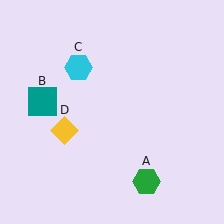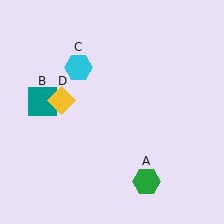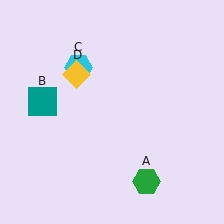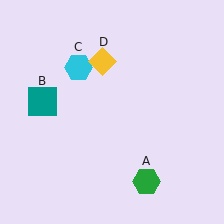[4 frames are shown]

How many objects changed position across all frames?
1 object changed position: yellow diamond (object D).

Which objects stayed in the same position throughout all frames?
Green hexagon (object A) and teal square (object B) and cyan hexagon (object C) remained stationary.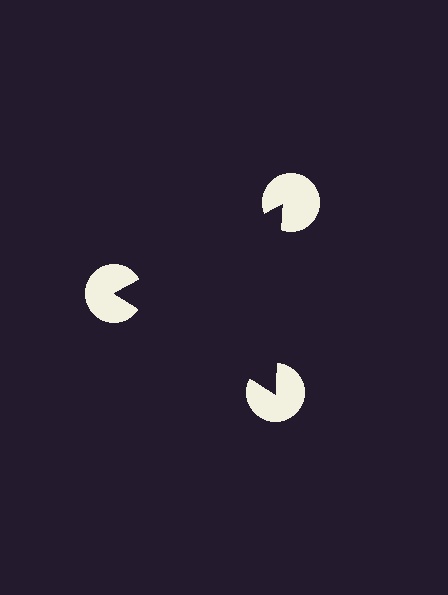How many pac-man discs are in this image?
There are 3 — one at each vertex of the illusory triangle.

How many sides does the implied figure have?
3 sides.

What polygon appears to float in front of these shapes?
An illusory triangle — its edges are inferred from the aligned wedge cuts in the pac-man discs, not physically drawn.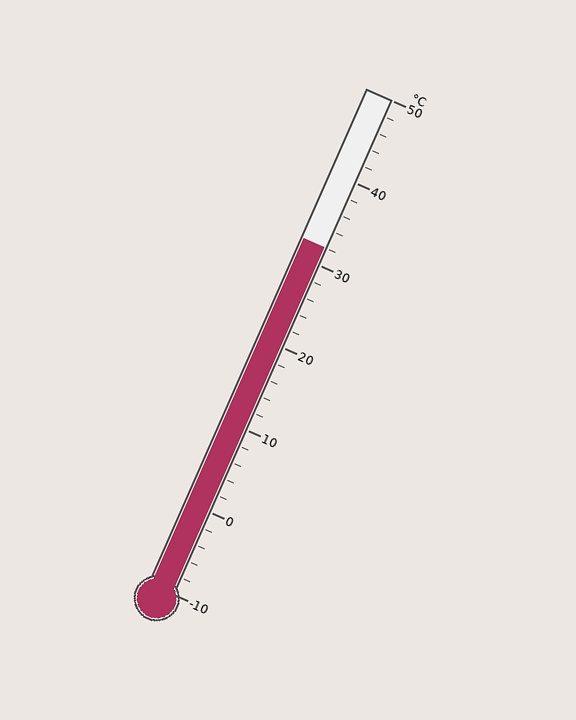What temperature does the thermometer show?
The thermometer shows approximately 32°C.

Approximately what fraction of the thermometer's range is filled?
The thermometer is filled to approximately 70% of its range.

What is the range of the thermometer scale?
The thermometer scale ranges from -10°C to 50°C.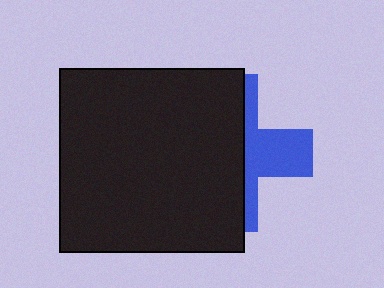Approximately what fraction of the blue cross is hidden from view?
Roughly 64% of the blue cross is hidden behind the black square.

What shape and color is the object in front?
The object in front is a black square.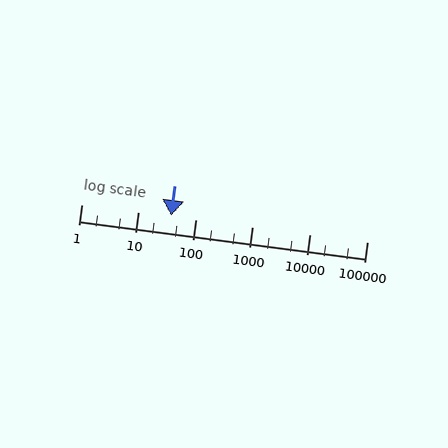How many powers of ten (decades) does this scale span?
The scale spans 5 decades, from 1 to 100000.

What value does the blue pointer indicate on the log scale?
The pointer indicates approximately 38.